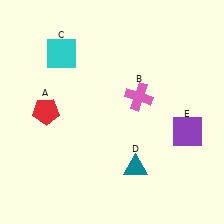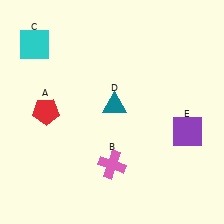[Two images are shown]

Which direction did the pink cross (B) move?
The pink cross (B) moved down.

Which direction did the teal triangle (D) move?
The teal triangle (D) moved up.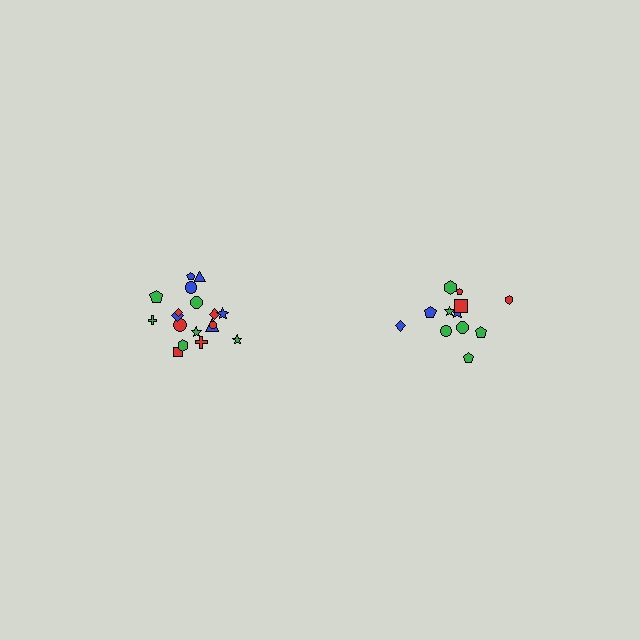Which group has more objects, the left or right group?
The left group.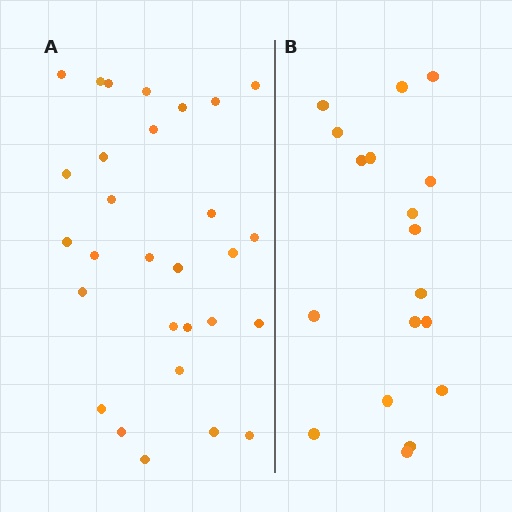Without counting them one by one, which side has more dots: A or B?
Region A (the left region) has more dots.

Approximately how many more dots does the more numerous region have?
Region A has roughly 12 or so more dots than region B.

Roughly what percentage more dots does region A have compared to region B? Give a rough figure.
About 60% more.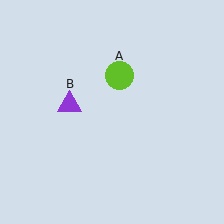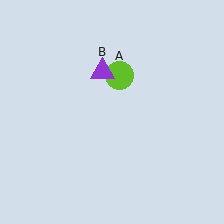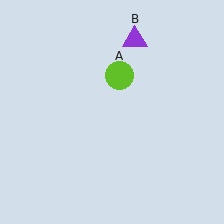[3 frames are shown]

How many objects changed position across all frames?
1 object changed position: purple triangle (object B).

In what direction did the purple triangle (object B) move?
The purple triangle (object B) moved up and to the right.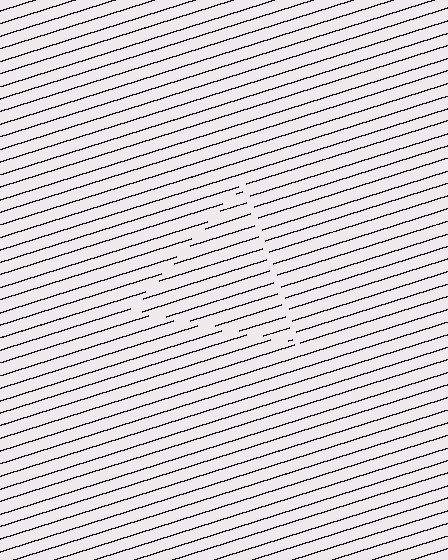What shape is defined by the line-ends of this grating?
An illusory triangle. The interior of the shape contains the same grating, shifted by half a period — the contour is defined by the phase discontinuity where line-ends from the inner and outer gratings abut.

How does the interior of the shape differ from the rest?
The interior of the shape contains the same grating, shifted by half a period — the contour is defined by the phase discontinuity where line-ends from the inner and outer gratings abut.